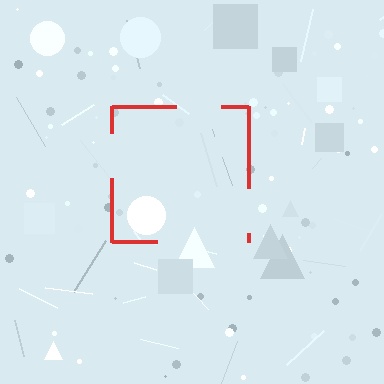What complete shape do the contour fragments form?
The contour fragments form a square.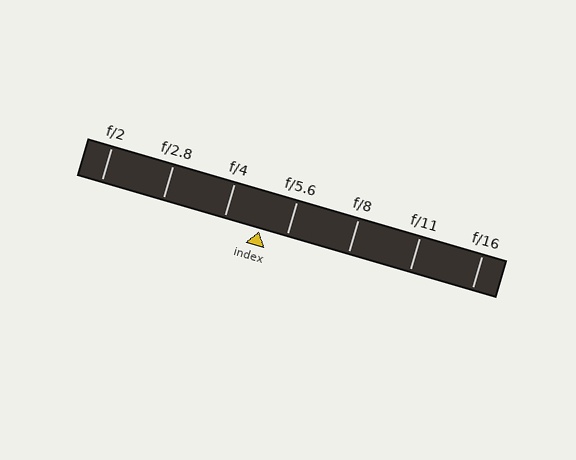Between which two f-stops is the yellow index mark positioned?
The index mark is between f/4 and f/5.6.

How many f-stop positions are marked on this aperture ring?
There are 7 f-stop positions marked.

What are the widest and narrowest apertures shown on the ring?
The widest aperture shown is f/2 and the narrowest is f/16.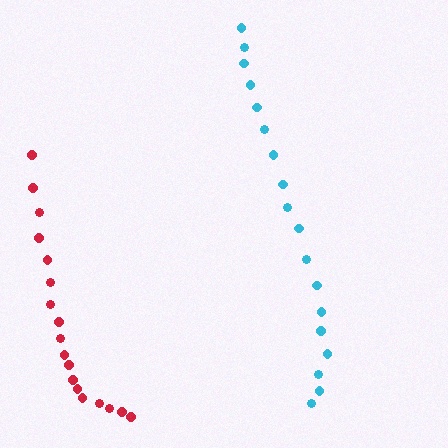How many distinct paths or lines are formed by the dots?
There are 2 distinct paths.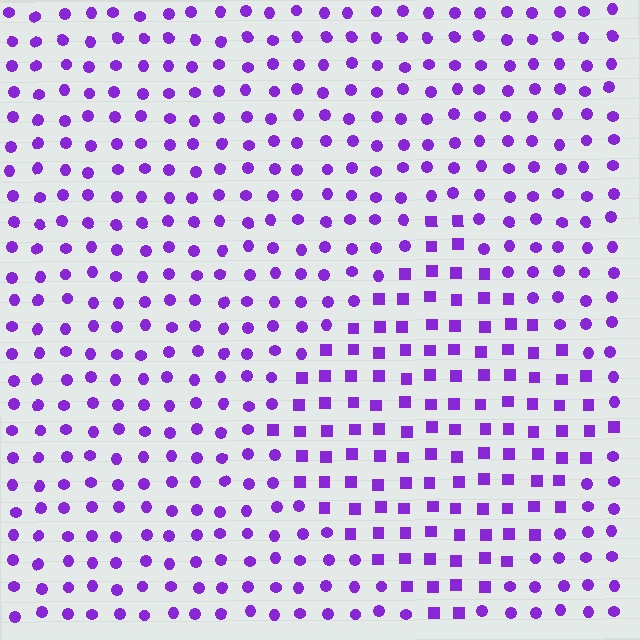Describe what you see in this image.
The image is filled with small purple elements arranged in a uniform grid. A diamond-shaped region contains squares, while the surrounding area contains circles. The boundary is defined purely by the change in element shape.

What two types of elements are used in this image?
The image uses squares inside the diamond region and circles outside it.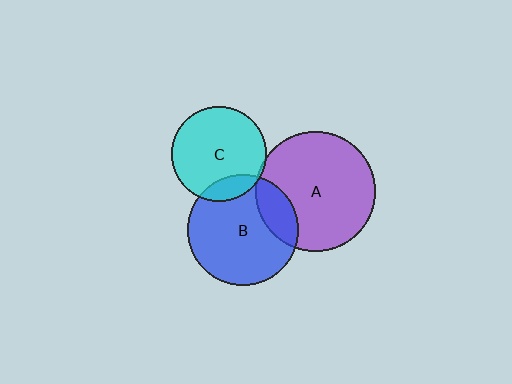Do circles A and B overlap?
Yes.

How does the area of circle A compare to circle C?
Approximately 1.6 times.